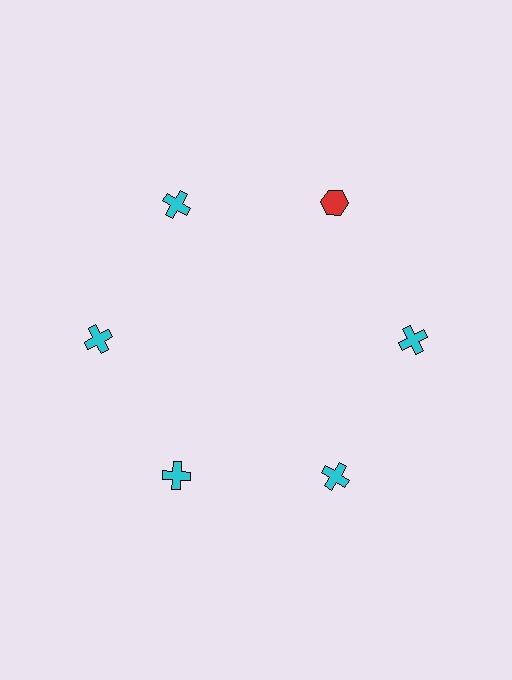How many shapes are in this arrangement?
There are 6 shapes arranged in a ring pattern.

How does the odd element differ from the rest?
It differs in both color (red instead of cyan) and shape (hexagon instead of cross).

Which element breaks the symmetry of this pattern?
The red hexagon at roughly the 1 o'clock position breaks the symmetry. All other shapes are cyan crosses.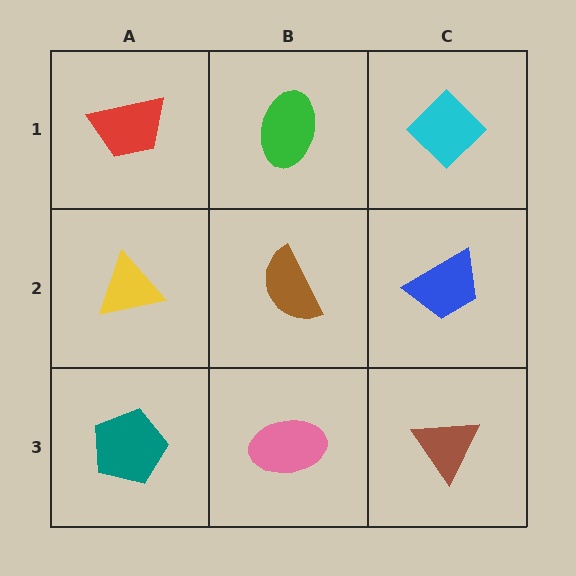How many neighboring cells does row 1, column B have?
3.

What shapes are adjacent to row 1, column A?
A yellow triangle (row 2, column A), a green ellipse (row 1, column B).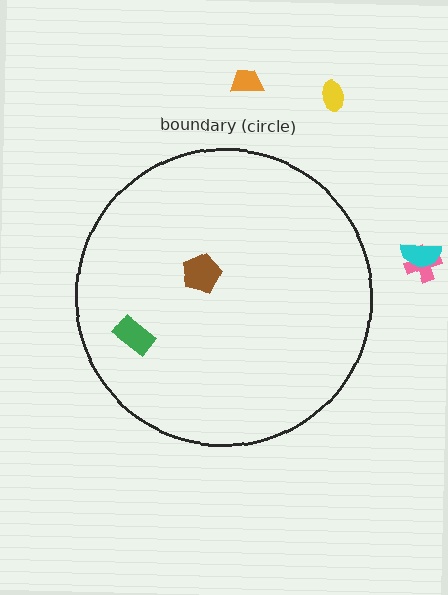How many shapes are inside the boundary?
2 inside, 4 outside.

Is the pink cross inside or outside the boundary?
Outside.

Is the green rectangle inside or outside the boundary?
Inside.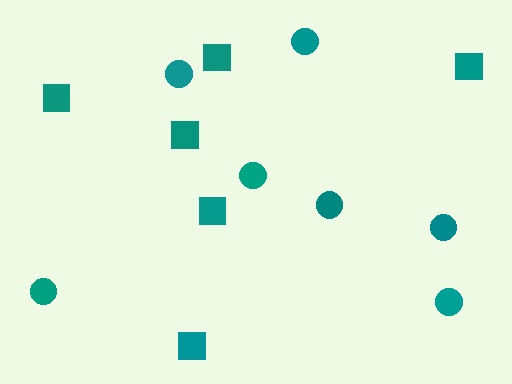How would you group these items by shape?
There are 2 groups: one group of circles (7) and one group of squares (6).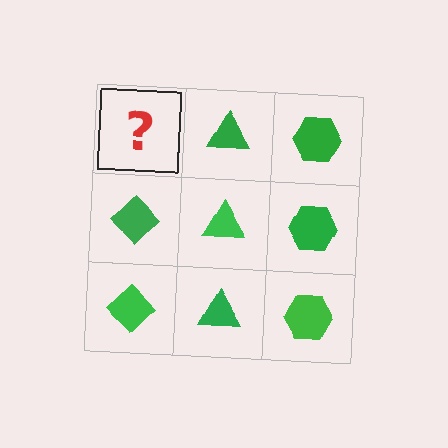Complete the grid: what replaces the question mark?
The question mark should be replaced with a green diamond.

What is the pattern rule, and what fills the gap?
The rule is that each column has a consistent shape. The gap should be filled with a green diamond.